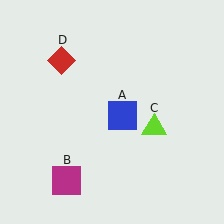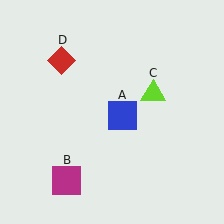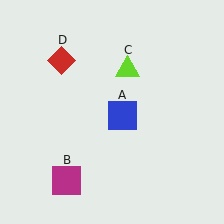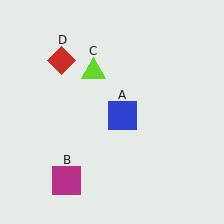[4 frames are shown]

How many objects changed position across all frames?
1 object changed position: lime triangle (object C).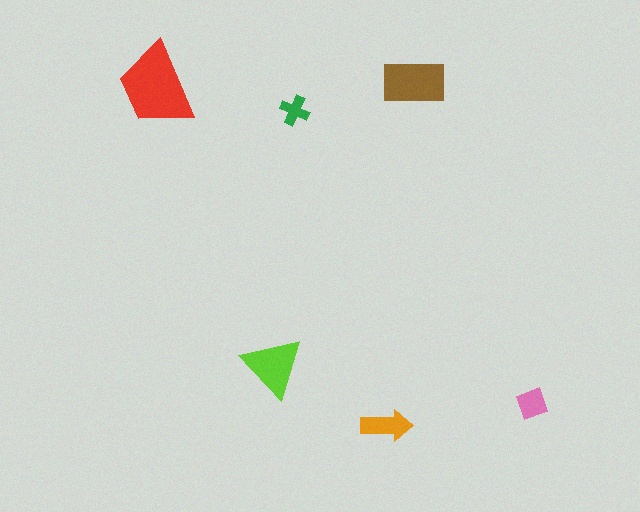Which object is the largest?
The red trapezoid.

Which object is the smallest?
The green cross.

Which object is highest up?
The brown rectangle is topmost.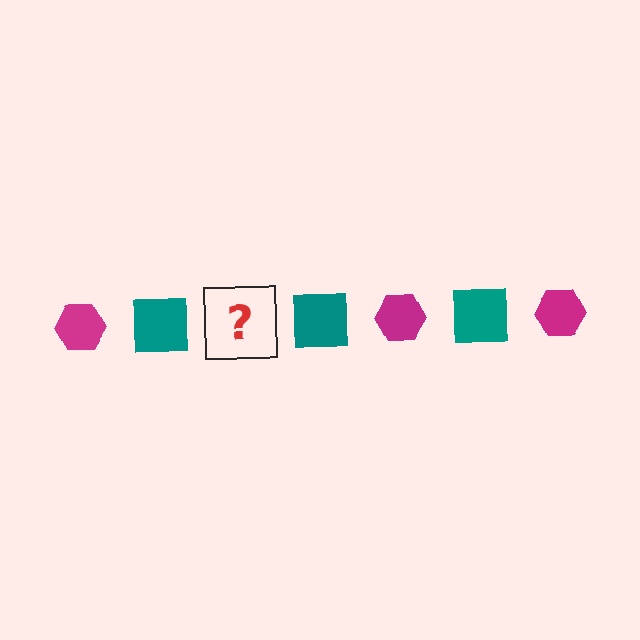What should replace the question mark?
The question mark should be replaced with a magenta hexagon.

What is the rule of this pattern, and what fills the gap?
The rule is that the pattern alternates between magenta hexagon and teal square. The gap should be filled with a magenta hexagon.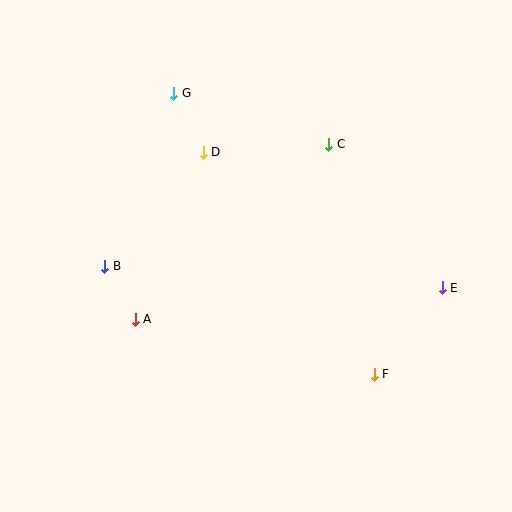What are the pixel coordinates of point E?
Point E is at (442, 288).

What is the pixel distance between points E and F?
The distance between E and F is 110 pixels.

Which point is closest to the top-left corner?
Point G is closest to the top-left corner.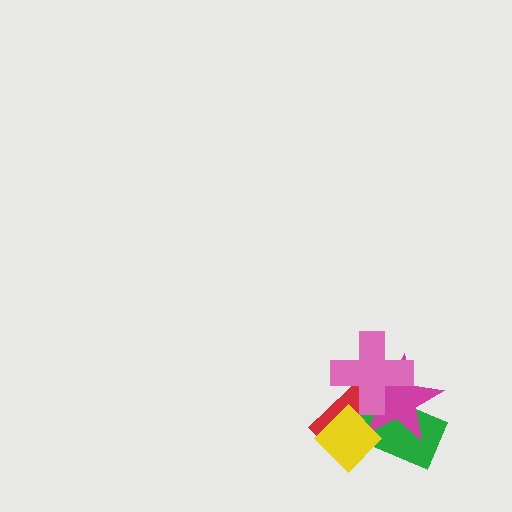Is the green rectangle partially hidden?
Yes, it is partially covered by another shape.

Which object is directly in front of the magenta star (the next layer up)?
The yellow diamond is directly in front of the magenta star.